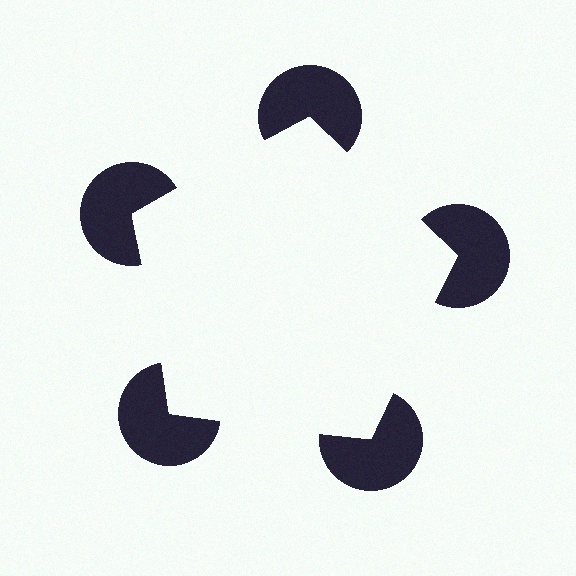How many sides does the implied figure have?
5 sides.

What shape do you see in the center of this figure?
An illusory pentagon — its edges are inferred from the aligned wedge cuts in the pac-man discs, not physically drawn.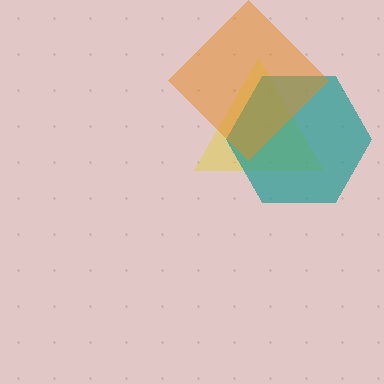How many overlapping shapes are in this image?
There are 3 overlapping shapes in the image.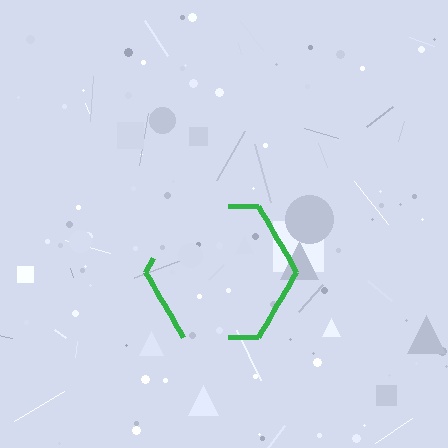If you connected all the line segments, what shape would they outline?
They would outline a hexagon.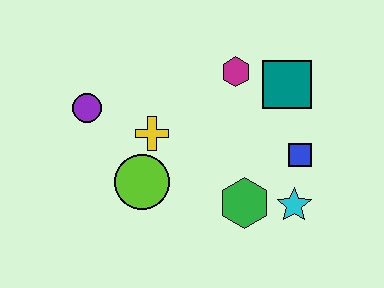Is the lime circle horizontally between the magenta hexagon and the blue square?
No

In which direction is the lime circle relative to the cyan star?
The lime circle is to the left of the cyan star.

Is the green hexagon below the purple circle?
Yes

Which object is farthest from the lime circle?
The teal square is farthest from the lime circle.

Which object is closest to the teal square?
The magenta hexagon is closest to the teal square.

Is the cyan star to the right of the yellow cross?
Yes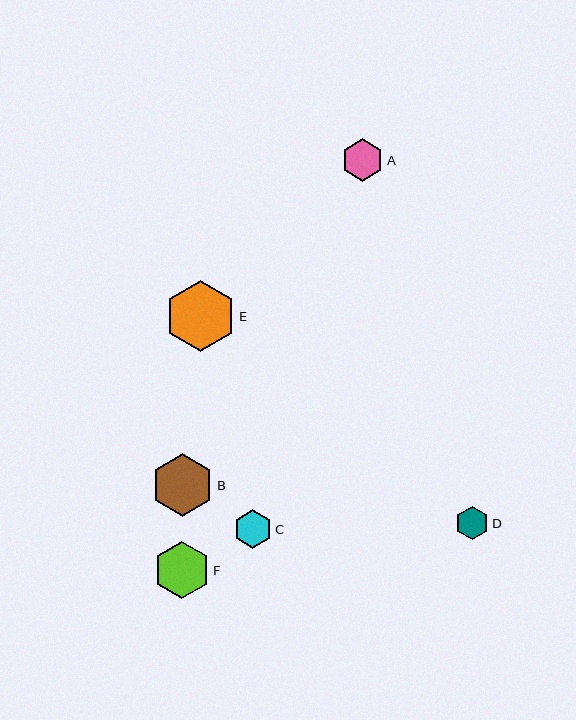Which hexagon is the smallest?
Hexagon D is the smallest with a size of approximately 34 pixels.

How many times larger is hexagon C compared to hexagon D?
Hexagon C is approximately 1.1 times the size of hexagon D.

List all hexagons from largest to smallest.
From largest to smallest: E, B, F, A, C, D.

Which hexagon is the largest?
Hexagon E is the largest with a size of approximately 71 pixels.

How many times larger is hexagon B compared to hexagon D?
Hexagon B is approximately 1.9 times the size of hexagon D.